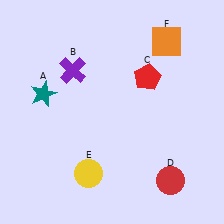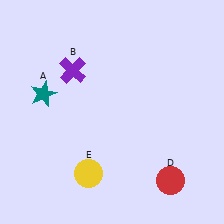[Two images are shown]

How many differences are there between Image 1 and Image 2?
There are 2 differences between the two images.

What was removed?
The orange square (F), the red pentagon (C) were removed in Image 2.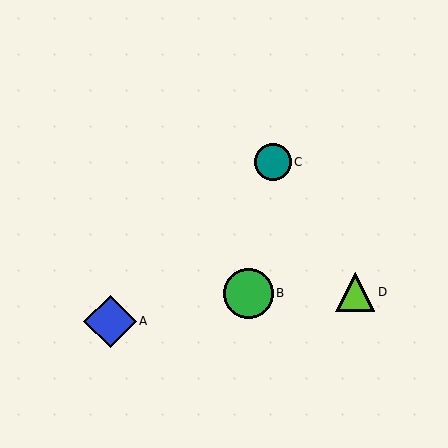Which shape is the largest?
The blue diamond (labeled A) is the largest.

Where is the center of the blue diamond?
The center of the blue diamond is at (110, 321).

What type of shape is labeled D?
Shape D is a lime triangle.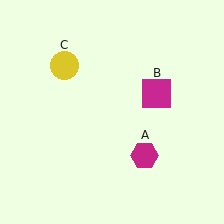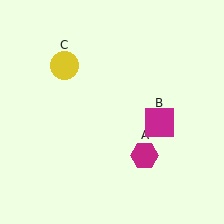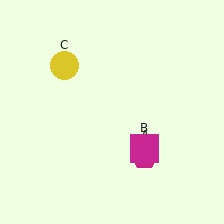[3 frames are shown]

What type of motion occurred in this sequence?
The magenta square (object B) rotated clockwise around the center of the scene.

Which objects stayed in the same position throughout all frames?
Magenta hexagon (object A) and yellow circle (object C) remained stationary.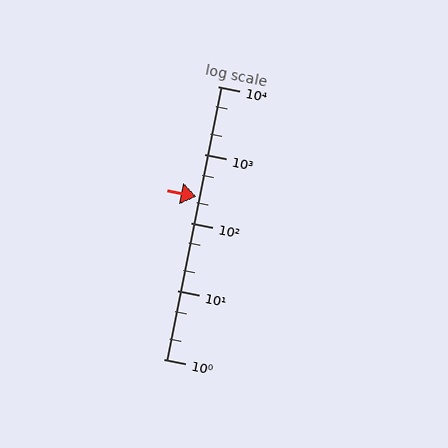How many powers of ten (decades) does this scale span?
The scale spans 4 decades, from 1 to 10000.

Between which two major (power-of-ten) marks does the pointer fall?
The pointer is between 100 and 1000.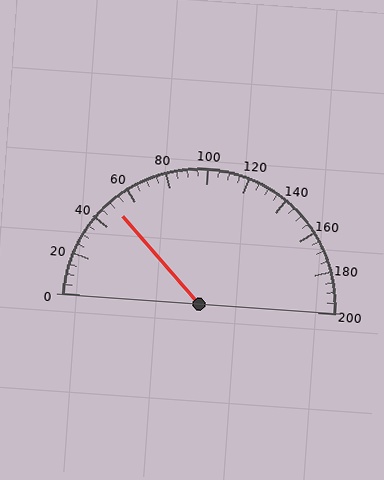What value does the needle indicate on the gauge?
The needle indicates approximately 50.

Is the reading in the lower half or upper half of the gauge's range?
The reading is in the lower half of the range (0 to 200).